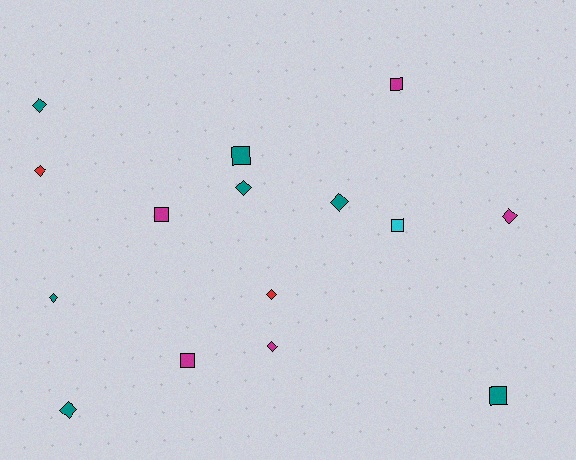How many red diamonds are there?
There are 2 red diamonds.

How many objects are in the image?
There are 15 objects.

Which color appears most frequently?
Teal, with 7 objects.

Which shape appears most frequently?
Diamond, with 9 objects.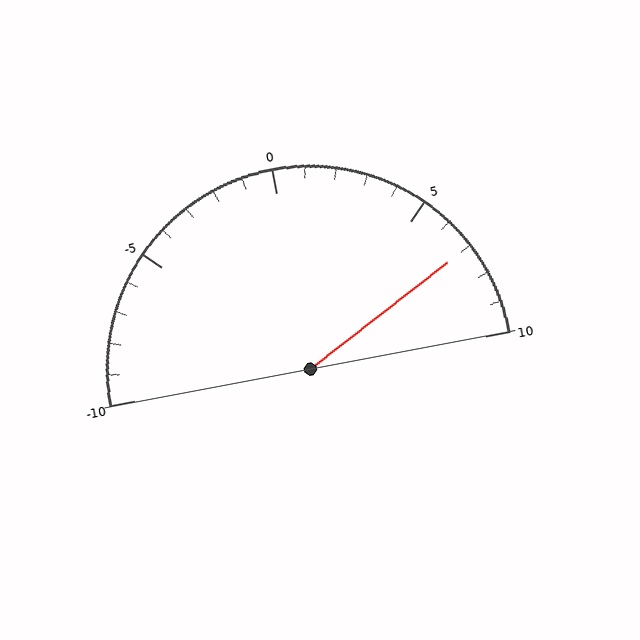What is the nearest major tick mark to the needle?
The nearest major tick mark is 5.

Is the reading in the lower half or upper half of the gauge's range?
The reading is in the upper half of the range (-10 to 10).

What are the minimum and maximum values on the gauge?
The gauge ranges from -10 to 10.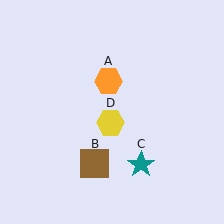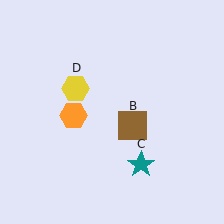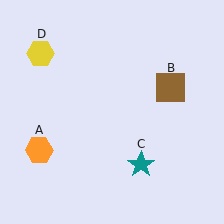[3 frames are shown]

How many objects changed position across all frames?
3 objects changed position: orange hexagon (object A), brown square (object B), yellow hexagon (object D).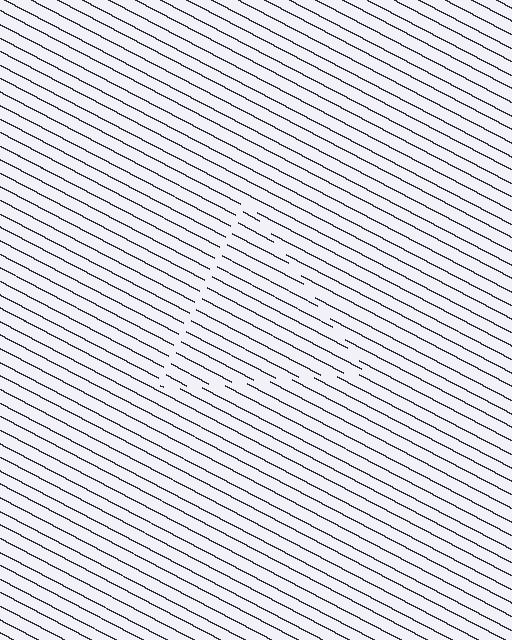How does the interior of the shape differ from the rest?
The interior of the shape contains the same grating, shifted by half a period — the contour is defined by the phase discontinuity where line-ends from the inner and outer gratings abut.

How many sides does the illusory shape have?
3 sides — the line-ends trace a triangle.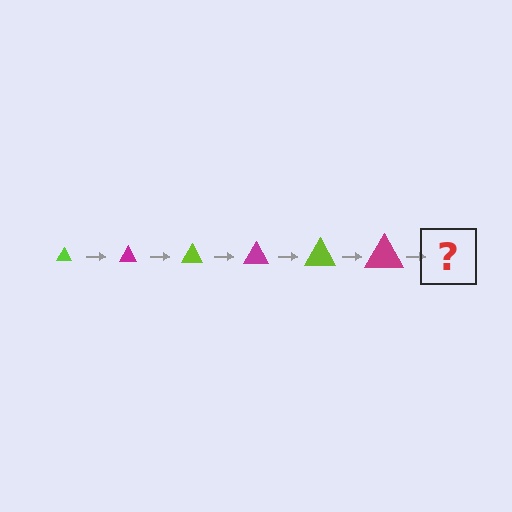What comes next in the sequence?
The next element should be a lime triangle, larger than the previous one.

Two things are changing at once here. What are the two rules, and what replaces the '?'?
The two rules are that the triangle grows larger each step and the color cycles through lime and magenta. The '?' should be a lime triangle, larger than the previous one.